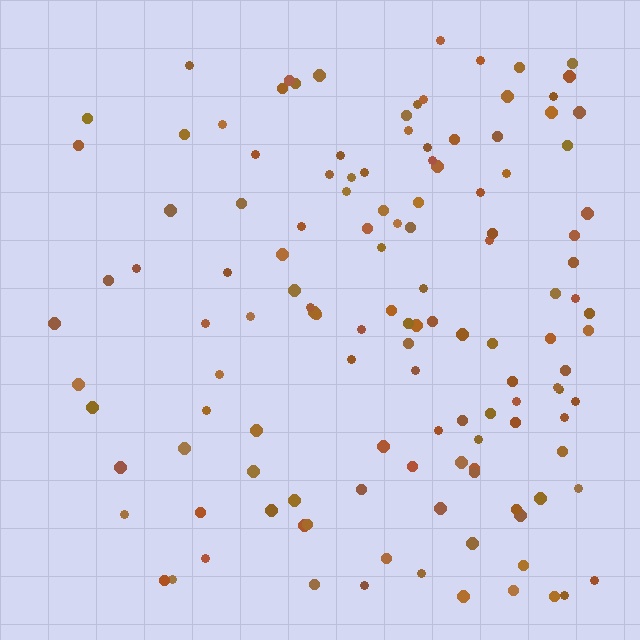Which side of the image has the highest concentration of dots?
The right.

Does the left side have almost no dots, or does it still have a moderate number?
Still a moderate number, just noticeably fewer than the right.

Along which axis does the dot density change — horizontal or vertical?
Horizontal.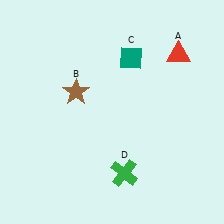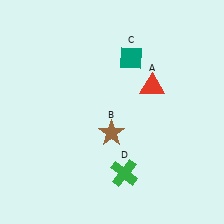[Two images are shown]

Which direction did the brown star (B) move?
The brown star (B) moved down.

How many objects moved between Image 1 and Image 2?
2 objects moved between the two images.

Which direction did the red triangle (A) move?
The red triangle (A) moved down.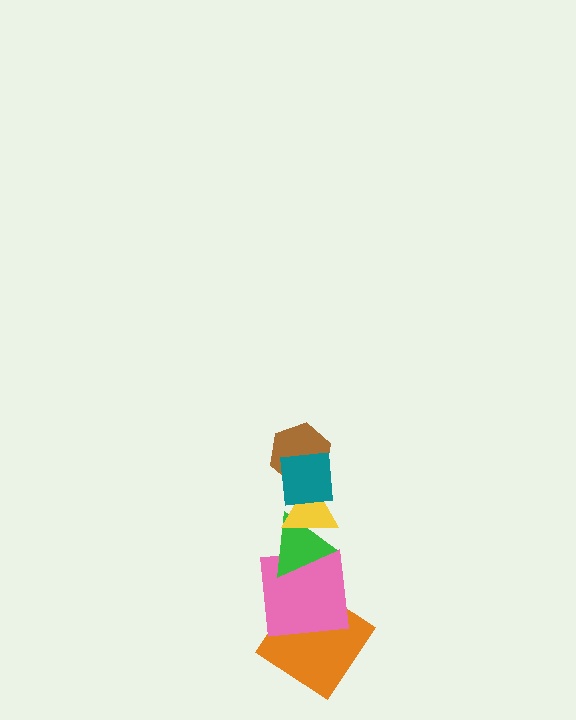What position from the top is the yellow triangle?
The yellow triangle is 3rd from the top.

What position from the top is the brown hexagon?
The brown hexagon is 2nd from the top.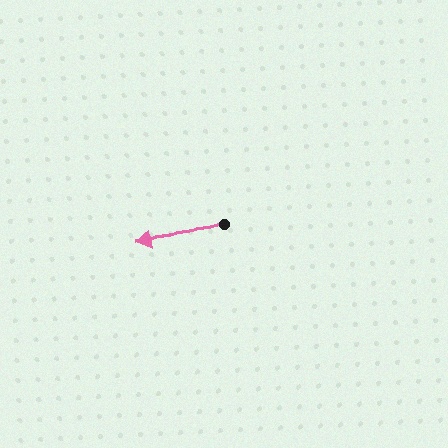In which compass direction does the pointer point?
West.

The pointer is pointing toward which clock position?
Roughly 9 o'clock.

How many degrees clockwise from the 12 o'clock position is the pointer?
Approximately 261 degrees.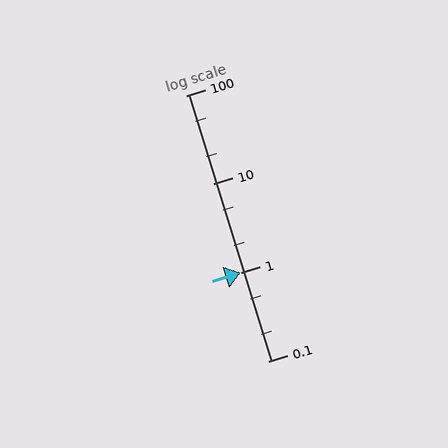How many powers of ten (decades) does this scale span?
The scale spans 3 decades, from 0.1 to 100.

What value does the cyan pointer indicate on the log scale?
The pointer indicates approximately 1.